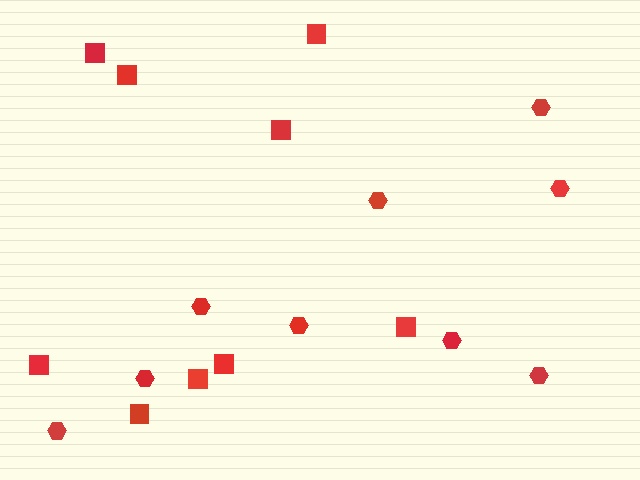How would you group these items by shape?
There are 2 groups: one group of hexagons (9) and one group of squares (9).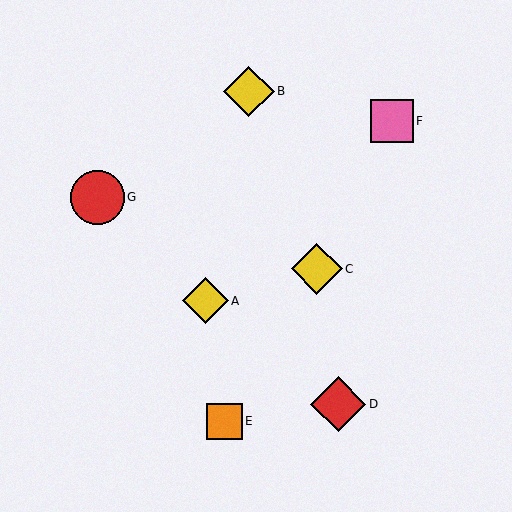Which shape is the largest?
The red diamond (labeled D) is the largest.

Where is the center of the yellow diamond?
The center of the yellow diamond is at (249, 91).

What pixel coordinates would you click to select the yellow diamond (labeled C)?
Click at (317, 269) to select the yellow diamond C.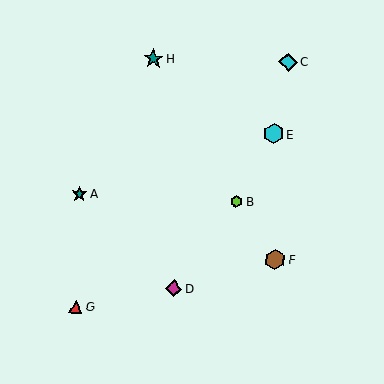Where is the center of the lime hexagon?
The center of the lime hexagon is at (236, 201).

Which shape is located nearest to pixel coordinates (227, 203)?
The lime hexagon (labeled B) at (236, 201) is nearest to that location.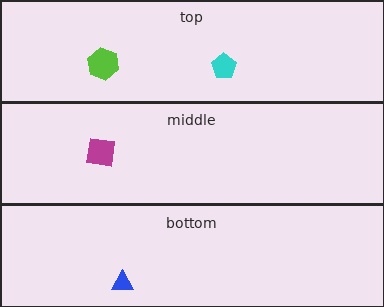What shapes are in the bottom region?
The blue triangle.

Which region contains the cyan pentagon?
The top region.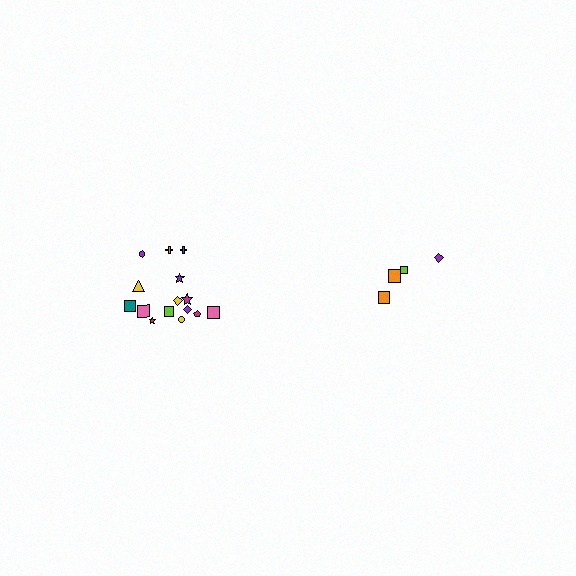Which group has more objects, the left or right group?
The left group.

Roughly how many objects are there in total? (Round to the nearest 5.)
Roughly 20 objects in total.